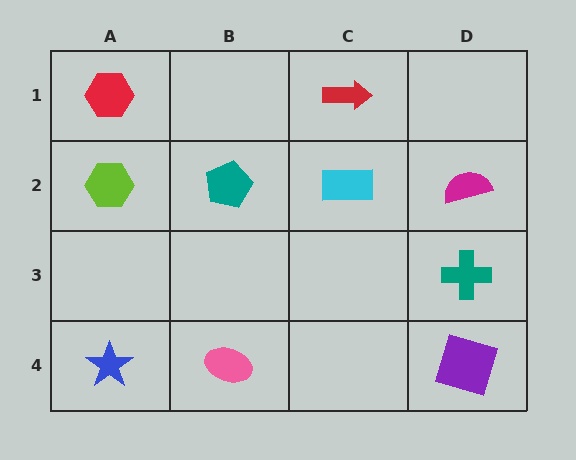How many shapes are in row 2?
4 shapes.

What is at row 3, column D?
A teal cross.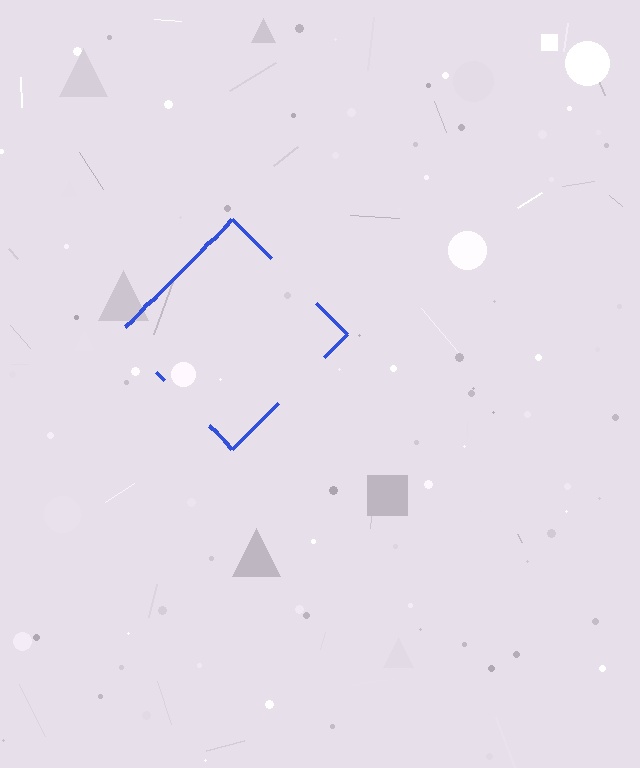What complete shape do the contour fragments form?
The contour fragments form a diamond.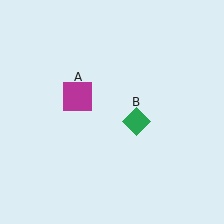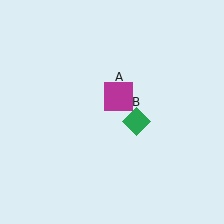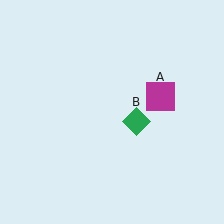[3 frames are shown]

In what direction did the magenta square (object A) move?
The magenta square (object A) moved right.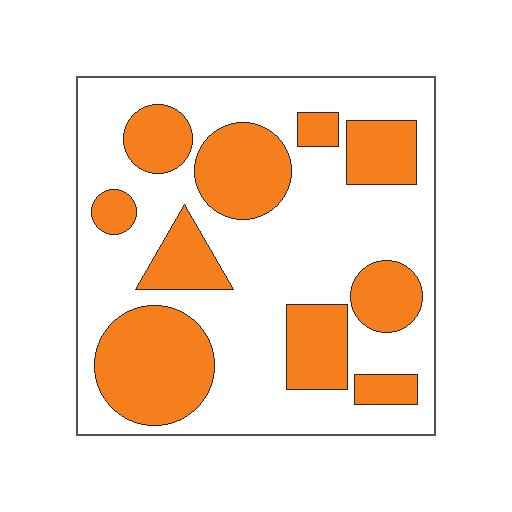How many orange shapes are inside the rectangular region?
10.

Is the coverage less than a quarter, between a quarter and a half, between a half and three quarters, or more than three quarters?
Between a quarter and a half.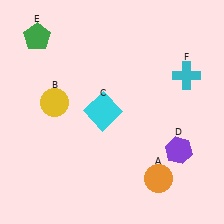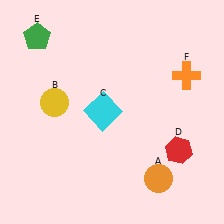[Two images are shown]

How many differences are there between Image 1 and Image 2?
There are 2 differences between the two images.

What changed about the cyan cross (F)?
In Image 1, F is cyan. In Image 2, it changed to orange.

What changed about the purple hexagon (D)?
In Image 1, D is purple. In Image 2, it changed to red.